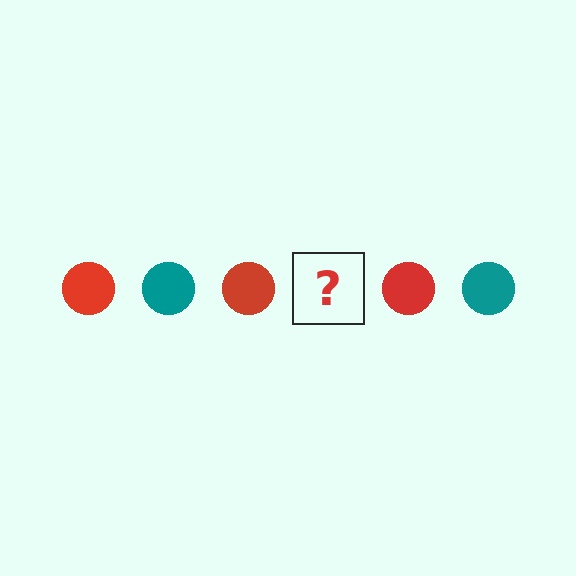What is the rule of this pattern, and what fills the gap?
The rule is that the pattern cycles through red, teal circles. The gap should be filled with a teal circle.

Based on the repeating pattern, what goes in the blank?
The blank should be a teal circle.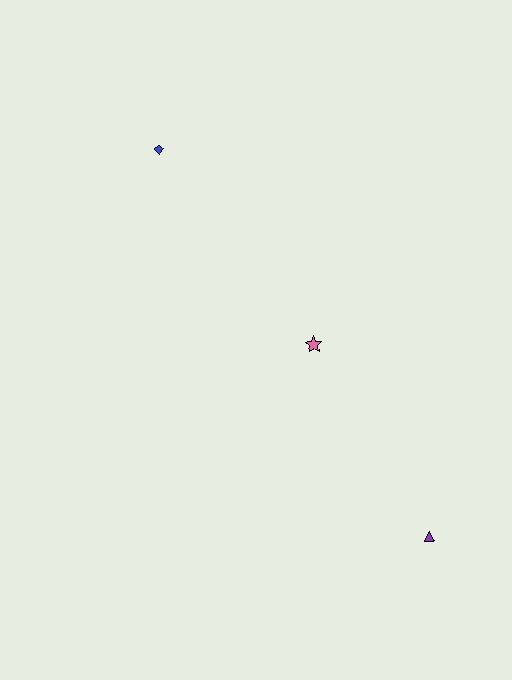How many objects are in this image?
There are 3 objects.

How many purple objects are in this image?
There is 1 purple object.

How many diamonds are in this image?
There is 1 diamond.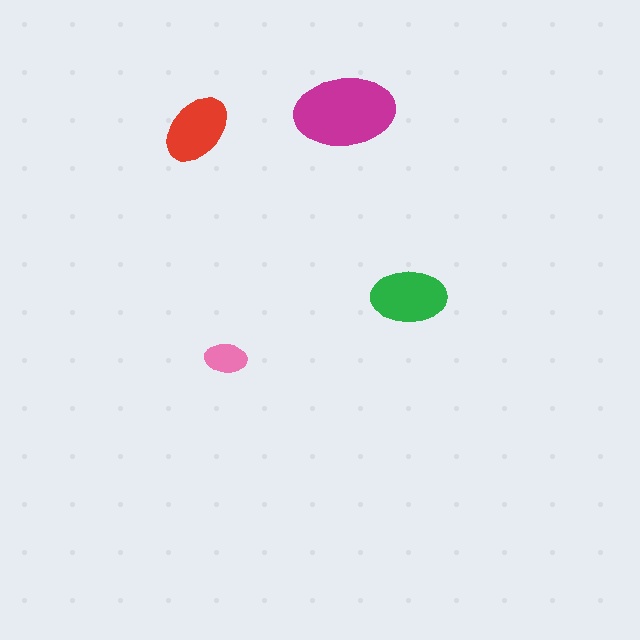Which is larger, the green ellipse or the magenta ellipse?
The magenta one.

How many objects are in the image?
There are 4 objects in the image.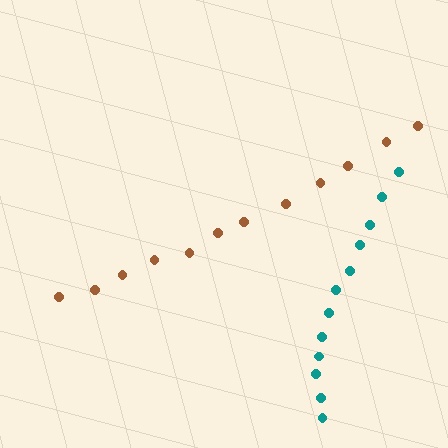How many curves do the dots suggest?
There are 2 distinct paths.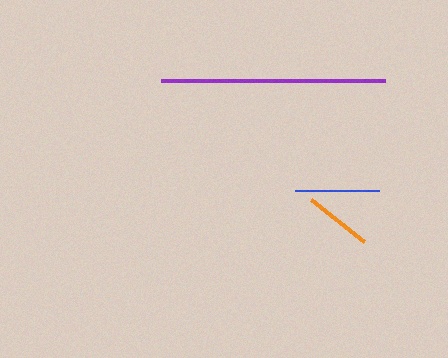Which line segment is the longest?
The purple line is the longest at approximately 224 pixels.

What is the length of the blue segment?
The blue segment is approximately 84 pixels long.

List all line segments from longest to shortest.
From longest to shortest: purple, blue, orange.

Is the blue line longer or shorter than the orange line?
The blue line is longer than the orange line.